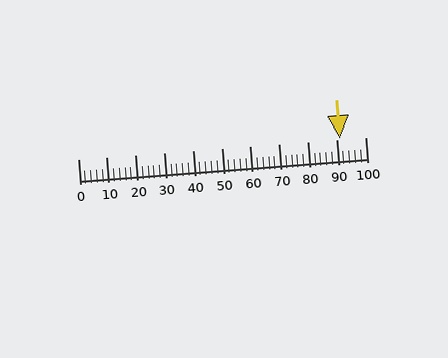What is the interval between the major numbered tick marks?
The major tick marks are spaced 10 units apart.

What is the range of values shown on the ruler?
The ruler shows values from 0 to 100.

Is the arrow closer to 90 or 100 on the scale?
The arrow is closer to 90.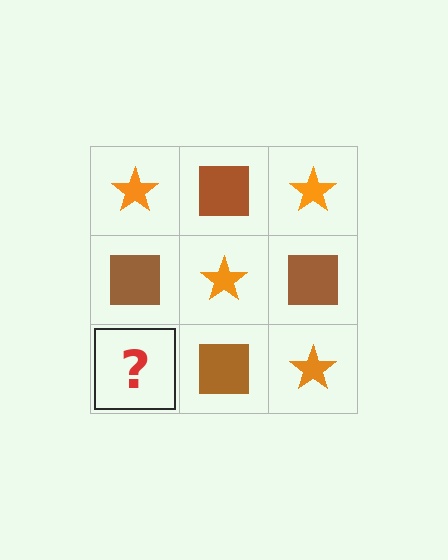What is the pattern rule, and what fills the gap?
The rule is that it alternates orange star and brown square in a checkerboard pattern. The gap should be filled with an orange star.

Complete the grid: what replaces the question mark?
The question mark should be replaced with an orange star.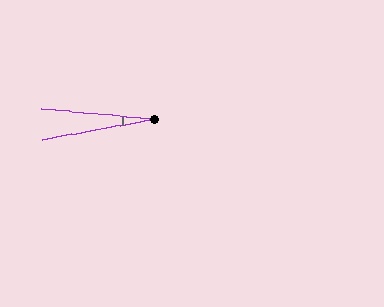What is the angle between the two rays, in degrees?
Approximately 16 degrees.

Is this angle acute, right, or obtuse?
It is acute.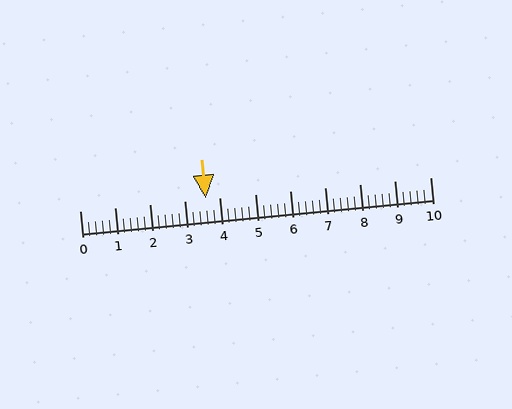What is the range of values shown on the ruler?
The ruler shows values from 0 to 10.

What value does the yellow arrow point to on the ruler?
The yellow arrow points to approximately 3.6.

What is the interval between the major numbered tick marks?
The major tick marks are spaced 1 units apart.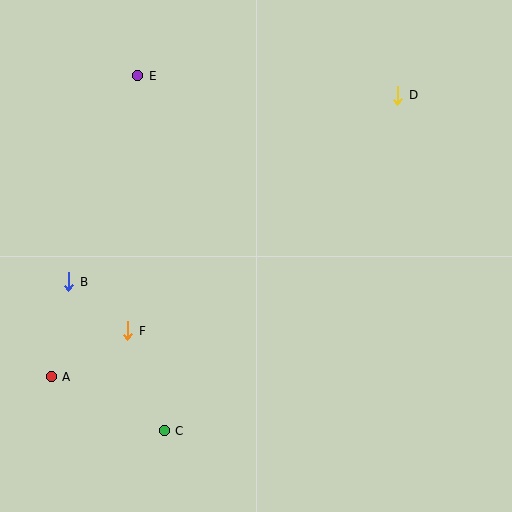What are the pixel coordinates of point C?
Point C is at (164, 431).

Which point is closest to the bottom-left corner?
Point A is closest to the bottom-left corner.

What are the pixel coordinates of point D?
Point D is at (398, 95).